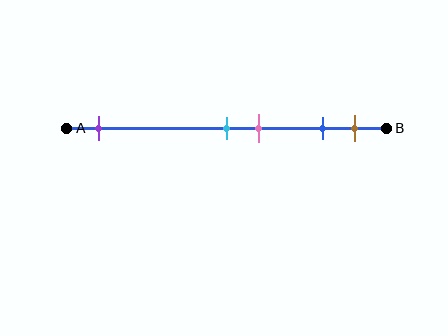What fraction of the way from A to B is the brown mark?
The brown mark is approximately 90% (0.9) of the way from A to B.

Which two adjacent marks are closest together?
The cyan and pink marks are the closest adjacent pair.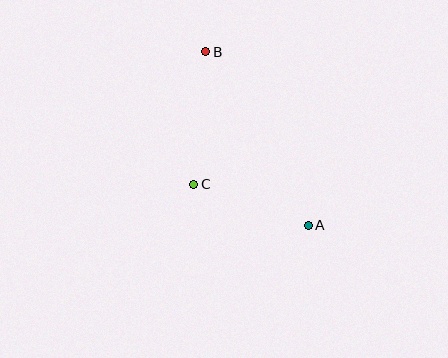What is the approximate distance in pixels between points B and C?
The distance between B and C is approximately 133 pixels.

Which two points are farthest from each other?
Points A and B are farthest from each other.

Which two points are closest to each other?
Points A and C are closest to each other.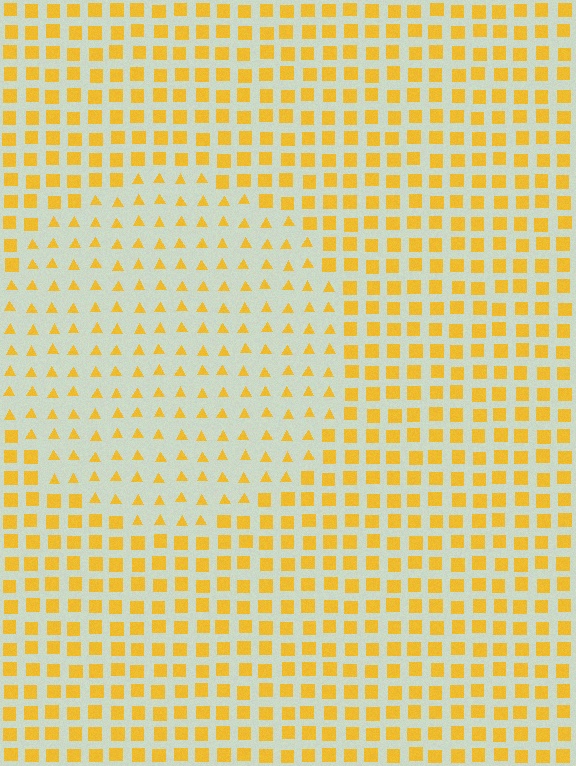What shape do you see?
I see a circle.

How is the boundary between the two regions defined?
The boundary is defined by a change in element shape: triangles inside vs. squares outside. All elements share the same color and spacing.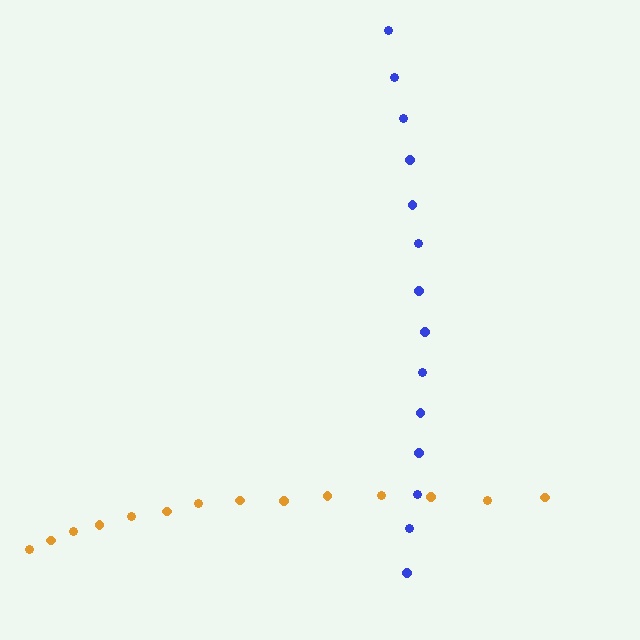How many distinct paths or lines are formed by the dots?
There are 2 distinct paths.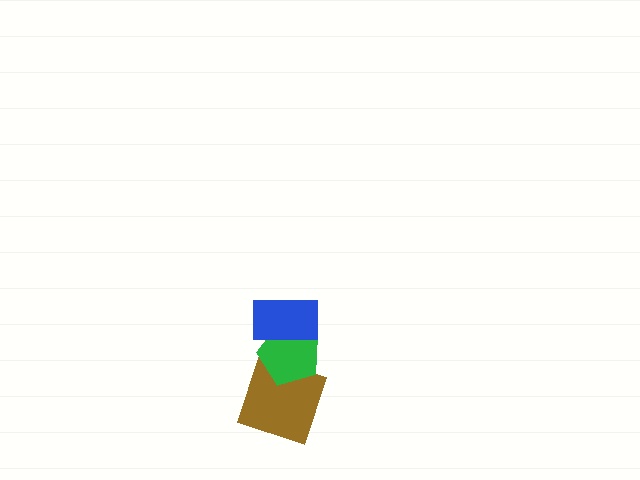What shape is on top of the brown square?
The green pentagon is on top of the brown square.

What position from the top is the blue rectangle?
The blue rectangle is 1st from the top.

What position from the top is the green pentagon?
The green pentagon is 2nd from the top.